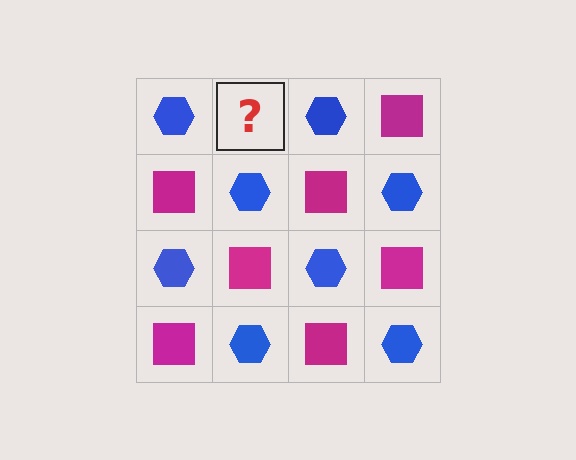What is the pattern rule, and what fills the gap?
The rule is that it alternates blue hexagon and magenta square in a checkerboard pattern. The gap should be filled with a magenta square.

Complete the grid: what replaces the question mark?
The question mark should be replaced with a magenta square.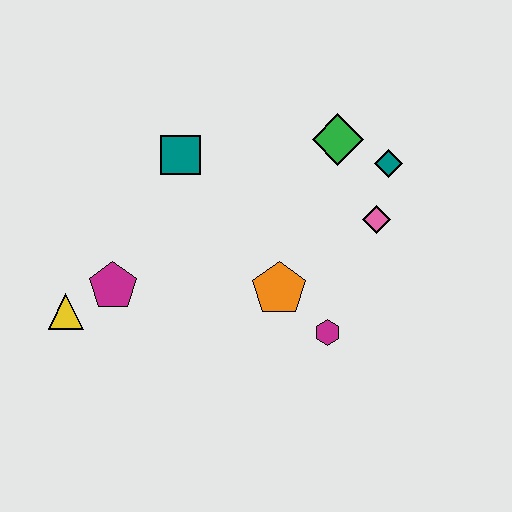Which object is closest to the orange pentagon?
The magenta hexagon is closest to the orange pentagon.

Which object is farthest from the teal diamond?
The yellow triangle is farthest from the teal diamond.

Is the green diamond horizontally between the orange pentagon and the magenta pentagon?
No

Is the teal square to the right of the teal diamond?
No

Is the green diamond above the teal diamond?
Yes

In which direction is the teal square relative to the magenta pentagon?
The teal square is above the magenta pentagon.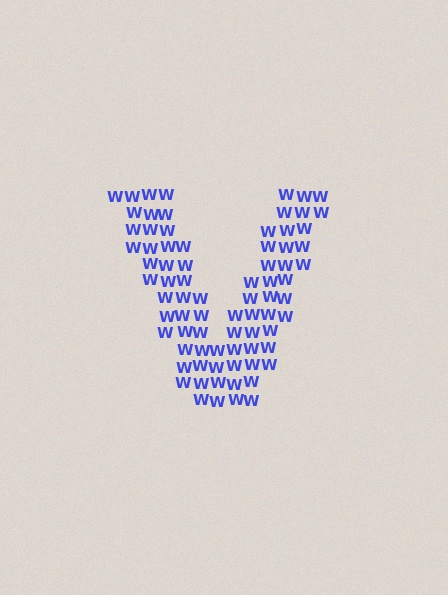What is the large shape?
The large shape is the letter V.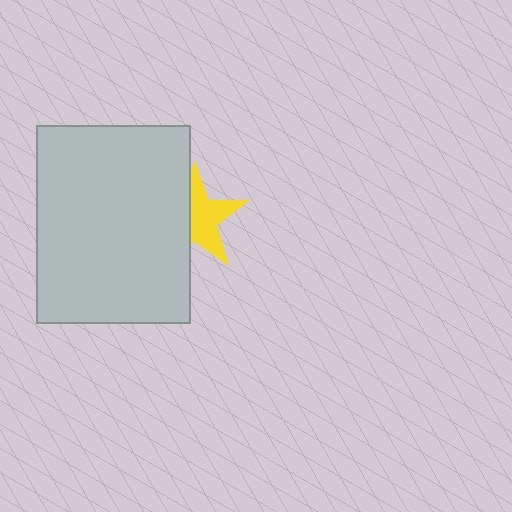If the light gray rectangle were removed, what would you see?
You would see the complete yellow star.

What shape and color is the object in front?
The object in front is a light gray rectangle.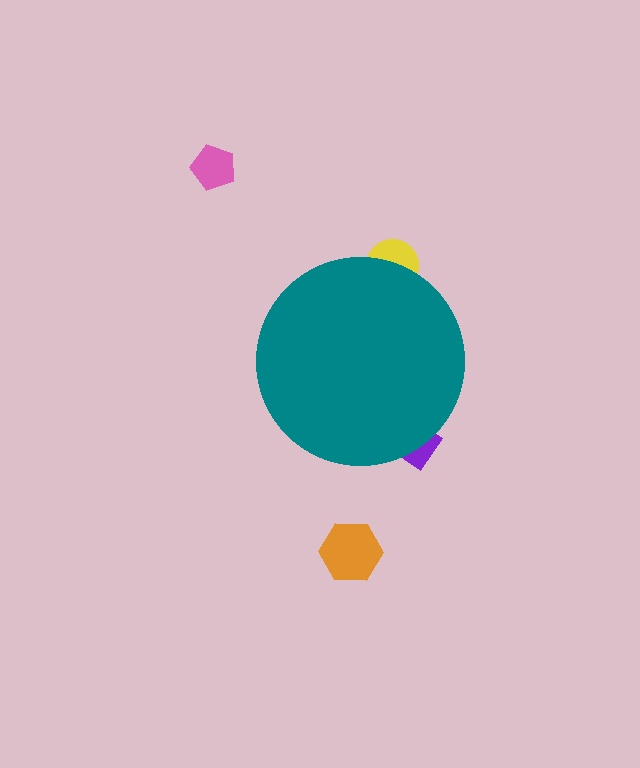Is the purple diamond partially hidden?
Yes, the purple diamond is partially hidden behind the teal circle.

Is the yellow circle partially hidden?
Yes, the yellow circle is partially hidden behind the teal circle.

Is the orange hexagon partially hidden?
No, the orange hexagon is fully visible.